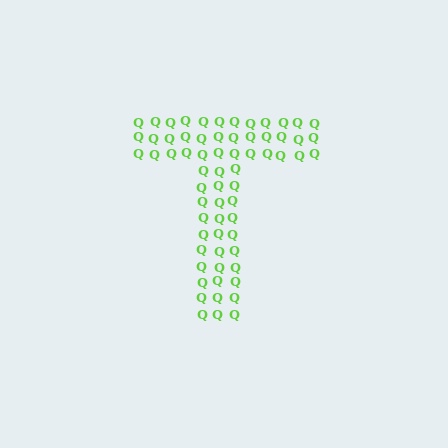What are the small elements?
The small elements are letter Q's.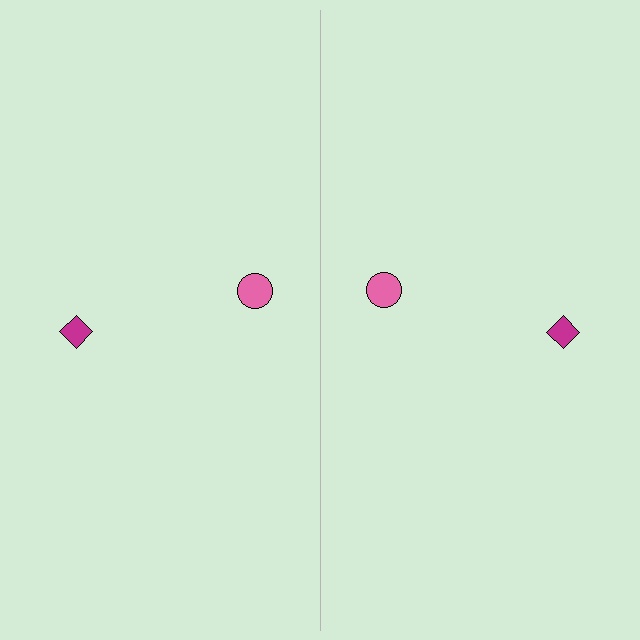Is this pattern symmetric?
Yes, this pattern has bilateral (reflection) symmetry.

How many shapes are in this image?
There are 4 shapes in this image.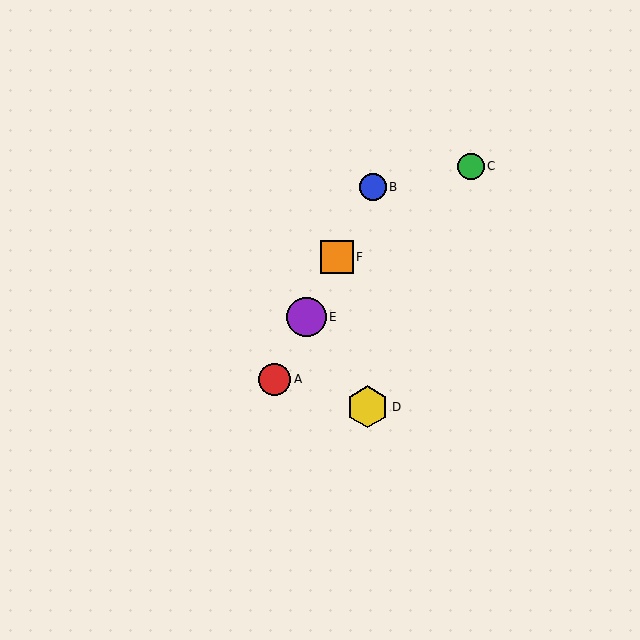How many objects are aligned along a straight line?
4 objects (A, B, E, F) are aligned along a straight line.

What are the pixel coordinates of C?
Object C is at (471, 166).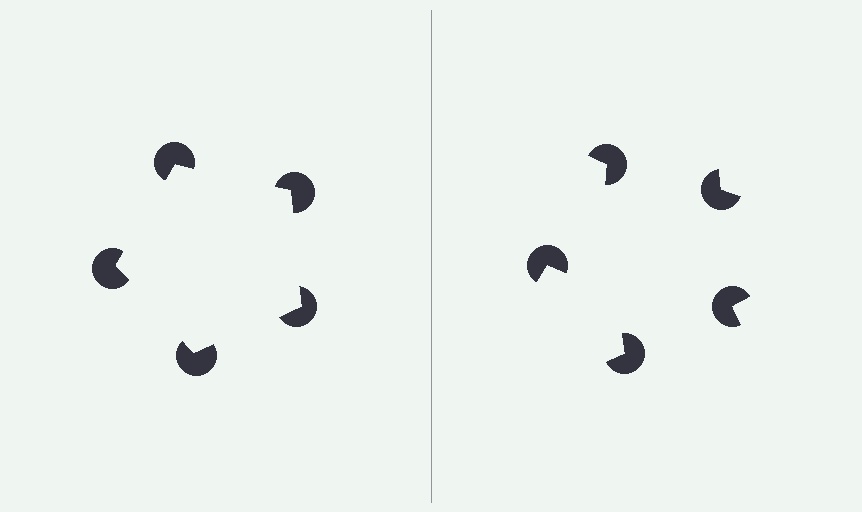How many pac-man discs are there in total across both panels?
10 — 5 on each side.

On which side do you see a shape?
An illusory pentagon appears on the left side. On the right side the wedge cuts are rotated, so no coherent shape forms.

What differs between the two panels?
The pac-man discs are positioned identically on both sides; only the wedge orientations differ. On the left they align to a pentagon; on the right they are misaligned.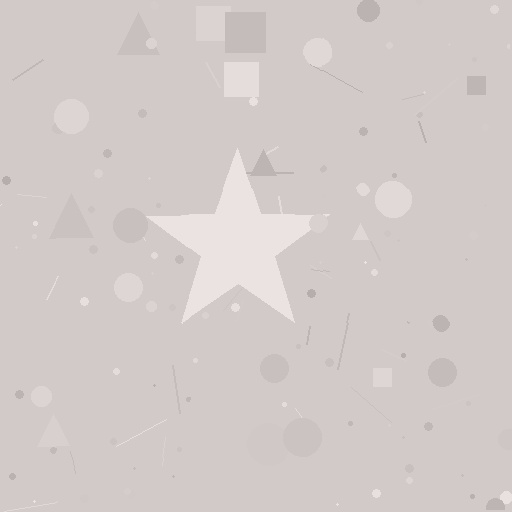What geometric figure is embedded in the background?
A star is embedded in the background.